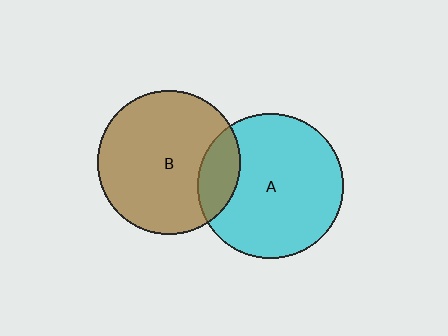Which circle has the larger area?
Circle A (cyan).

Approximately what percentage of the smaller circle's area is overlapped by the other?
Approximately 15%.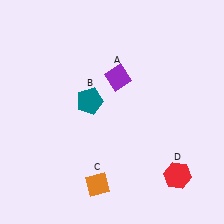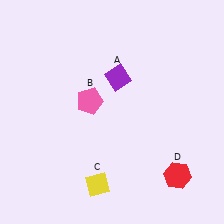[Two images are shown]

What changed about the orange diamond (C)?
In Image 1, C is orange. In Image 2, it changed to yellow.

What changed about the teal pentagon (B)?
In Image 1, B is teal. In Image 2, it changed to pink.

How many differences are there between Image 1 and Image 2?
There are 2 differences between the two images.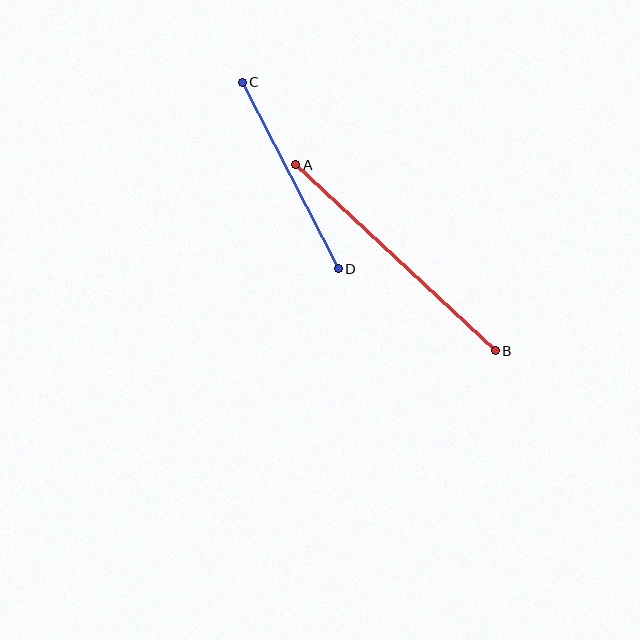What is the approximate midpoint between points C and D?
The midpoint is at approximately (290, 176) pixels.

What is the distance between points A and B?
The distance is approximately 273 pixels.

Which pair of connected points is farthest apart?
Points A and B are farthest apart.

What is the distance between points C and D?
The distance is approximately 210 pixels.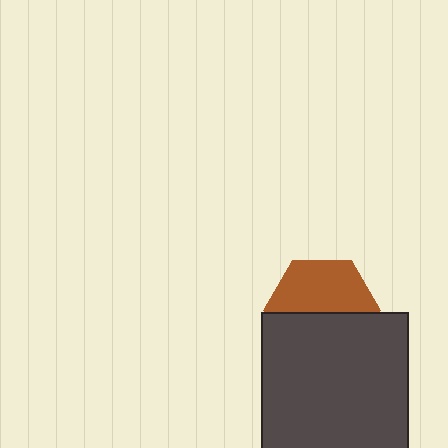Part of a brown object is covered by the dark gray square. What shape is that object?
It is a hexagon.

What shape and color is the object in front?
The object in front is a dark gray square.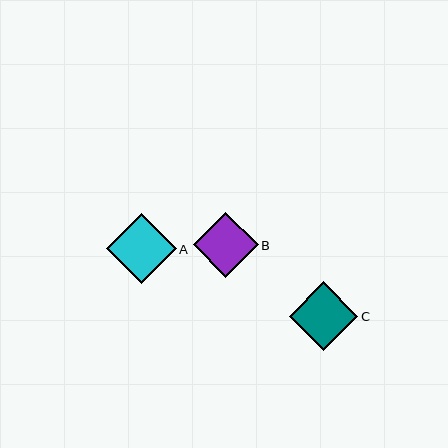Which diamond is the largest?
Diamond A is the largest with a size of approximately 70 pixels.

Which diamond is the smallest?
Diamond B is the smallest with a size of approximately 65 pixels.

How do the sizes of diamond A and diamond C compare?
Diamond A and diamond C are approximately the same size.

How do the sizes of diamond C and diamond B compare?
Diamond C and diamond B are approximately the same size.